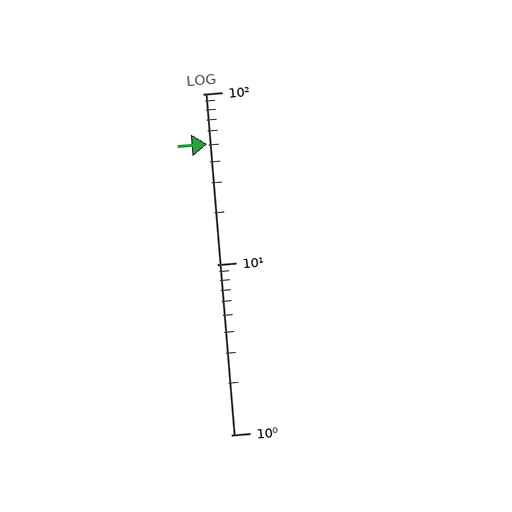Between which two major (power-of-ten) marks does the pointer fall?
The pointer is between 10 and 100.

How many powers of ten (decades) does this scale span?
The scale spans 2 decades, from 1 to 100.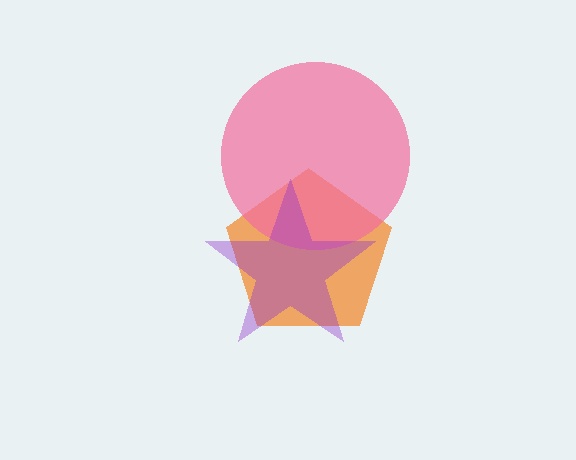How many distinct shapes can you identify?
There are 3 distinct shapes: an orange pentagon, a pink circle, a purple star.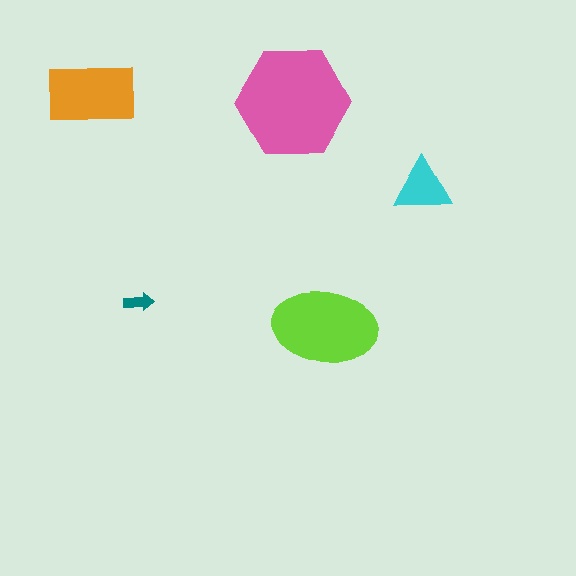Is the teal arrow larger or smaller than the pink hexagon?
Smaller.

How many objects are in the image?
There are 5 objects in the image.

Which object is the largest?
The pink hexagon.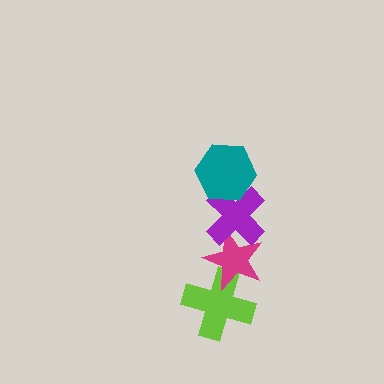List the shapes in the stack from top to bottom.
From top to bottom: the teal hexagon, the purple cross, the magenta star, the lime cross.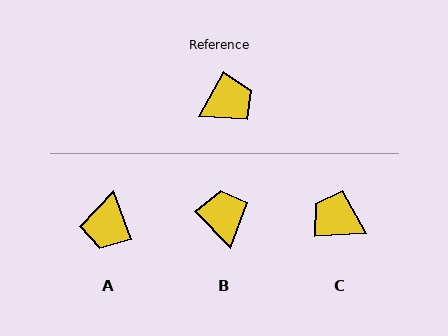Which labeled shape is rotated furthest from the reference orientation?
A, about 130 degrees away.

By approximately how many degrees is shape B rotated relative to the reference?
Approximately 73 degrees counter-clockwise.